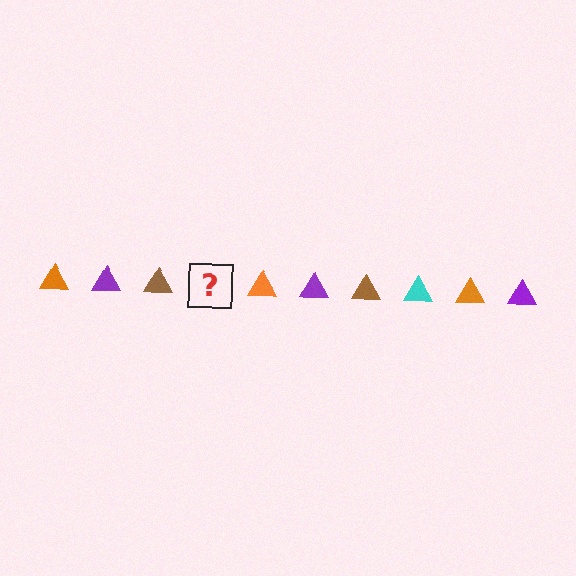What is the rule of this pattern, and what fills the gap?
The rule is that the pattern cycles through orange, purple, brown, cyan triangles. The gap should be filled with a cyan triangle.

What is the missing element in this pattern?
The missing element is a cyan triangle.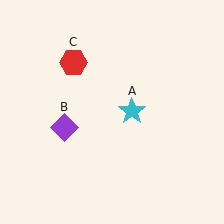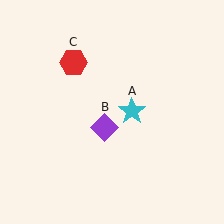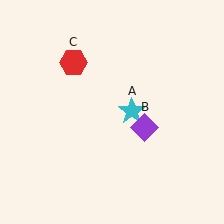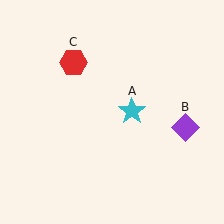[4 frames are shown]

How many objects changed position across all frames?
1 object changed position: purple diamond (object B).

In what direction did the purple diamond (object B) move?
The purple diamond (object B) moved right.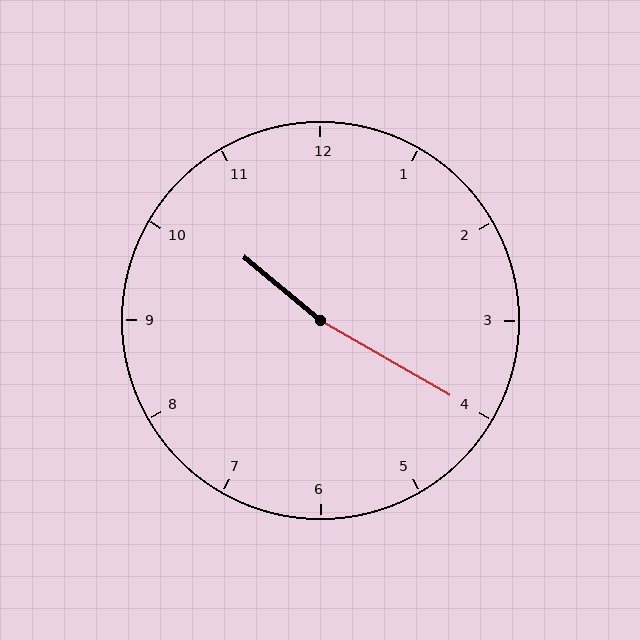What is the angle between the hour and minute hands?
Approximately 170 degrees.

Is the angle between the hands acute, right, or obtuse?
It is obtuse.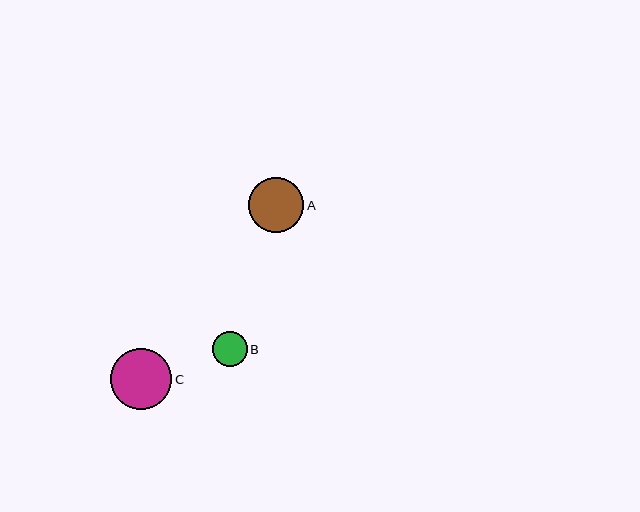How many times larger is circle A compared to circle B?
Circle A is approximately 1.6 times the size of circle B.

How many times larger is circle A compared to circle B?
Circle A is approximately 1.6 times the size of circle B.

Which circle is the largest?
Circle C is the largest with a size of approximately 61 pixels.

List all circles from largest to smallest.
From largest to smallest: C, A, B.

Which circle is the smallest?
Circle B is the smallest with a size of approximately 35 pixels.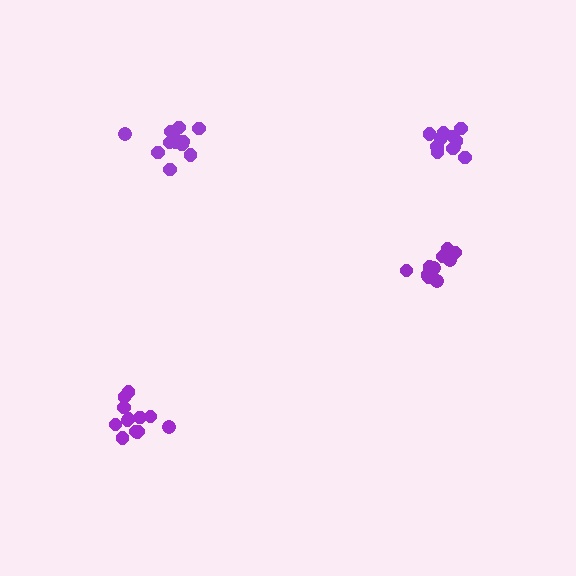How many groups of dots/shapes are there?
There are 4 groups.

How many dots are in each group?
Group 1: 13 dots, Group 2: 12 dots, Group 3: 13 dots, Group 4: 11 dots (49 total).